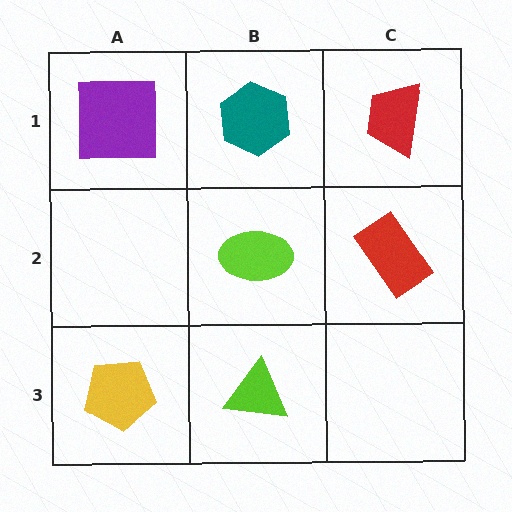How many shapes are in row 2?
2 shapes.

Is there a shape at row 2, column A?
No, that cell is empty.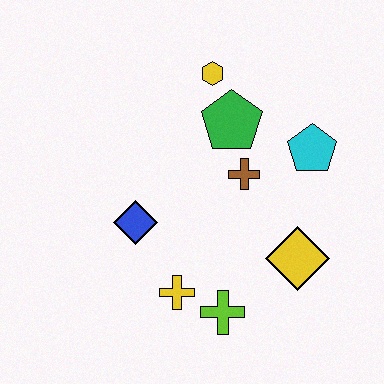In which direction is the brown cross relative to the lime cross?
The brown cross is above the lime cross.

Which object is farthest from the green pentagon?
The lime cross is farthest from the green pentagon.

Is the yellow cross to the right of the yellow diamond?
No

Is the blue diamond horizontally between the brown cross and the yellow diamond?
No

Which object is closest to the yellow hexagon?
The green pentagon is closest to the yellow hexagon.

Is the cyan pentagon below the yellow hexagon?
Yes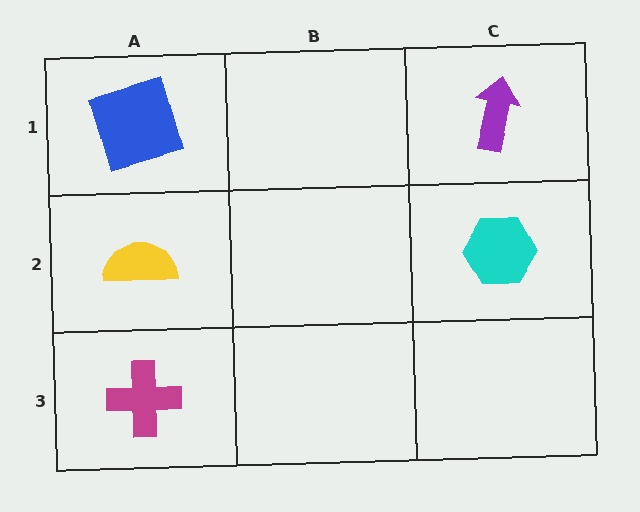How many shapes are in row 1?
2 shapes.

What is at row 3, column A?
A magenta cross.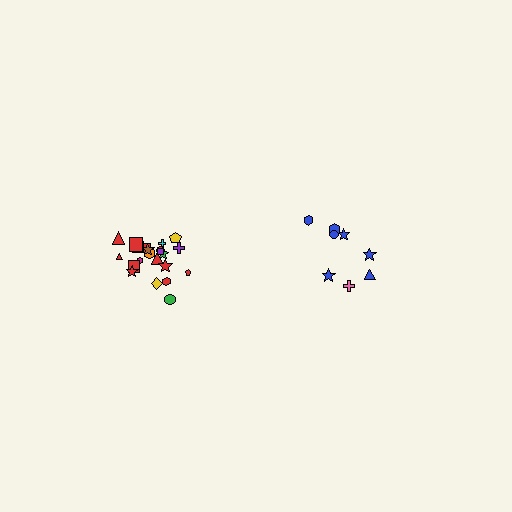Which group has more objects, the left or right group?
The left group.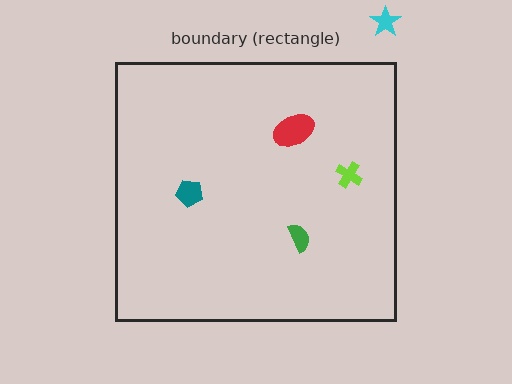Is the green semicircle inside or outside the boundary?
Inside.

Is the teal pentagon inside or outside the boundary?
Inside.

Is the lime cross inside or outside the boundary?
Inside.